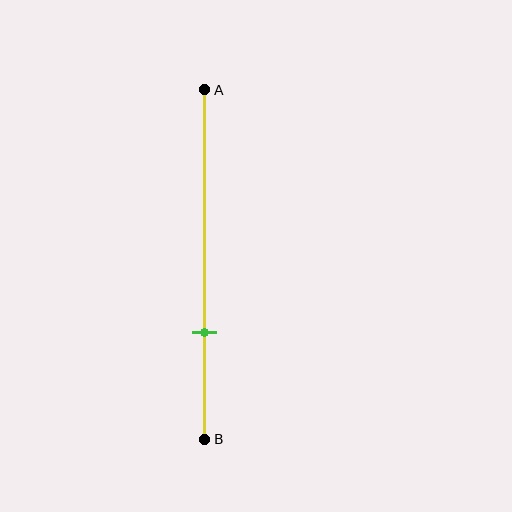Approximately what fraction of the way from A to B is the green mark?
The green mark is approximately 70% of the way from A to B.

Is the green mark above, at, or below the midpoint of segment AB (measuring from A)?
The green mark is below the midpoint of segment AB.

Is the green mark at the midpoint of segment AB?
No, the mark is at about 70% from A, not at the 50% midpoint.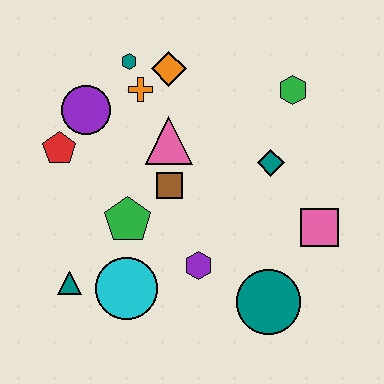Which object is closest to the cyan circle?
The teal triangle is closest to the cyan circle.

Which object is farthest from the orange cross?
The teal circle is farthest from the orange cross.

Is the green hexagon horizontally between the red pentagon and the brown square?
No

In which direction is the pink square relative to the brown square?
The pink square is to the right of the brown square.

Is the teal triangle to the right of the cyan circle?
No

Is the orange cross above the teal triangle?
Yes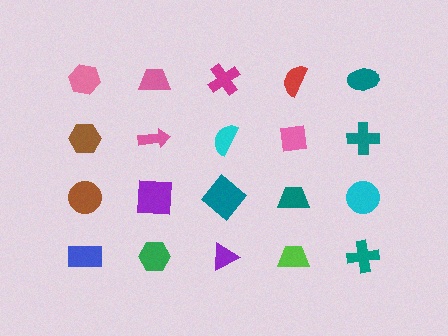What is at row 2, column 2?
A pink arrow.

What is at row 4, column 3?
A purple triangle.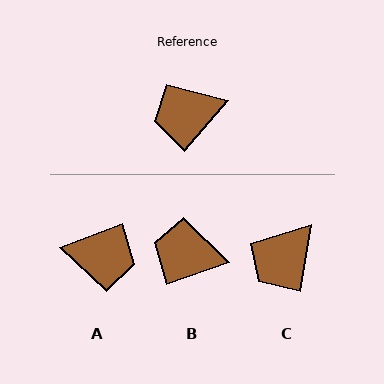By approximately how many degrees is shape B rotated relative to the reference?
Approximately 30 degrees clockwise.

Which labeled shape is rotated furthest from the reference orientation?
A, about 152 degrees away.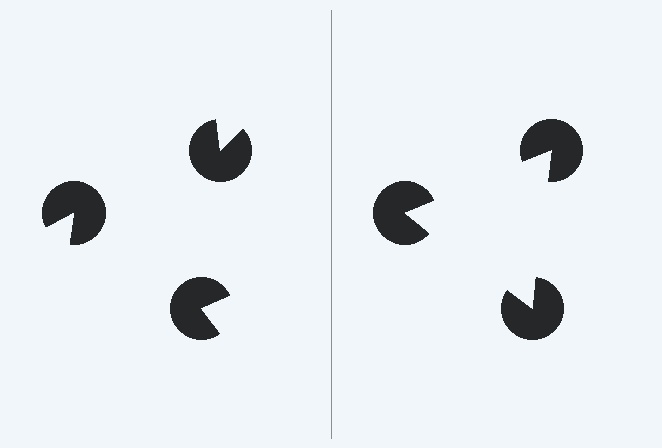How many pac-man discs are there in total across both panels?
6 — 3 on each side.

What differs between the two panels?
The pac-man discs are positioned identically on both sides; only the wedge orientations differ. On the right they align to a triangle; on the left they are misaligned.